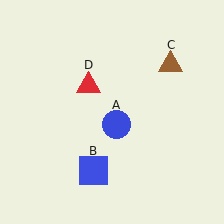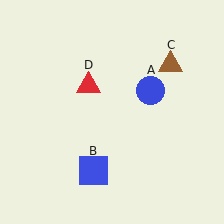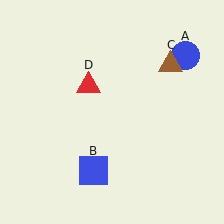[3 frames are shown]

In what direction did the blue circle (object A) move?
The blue circle (object A) moved up and to the right.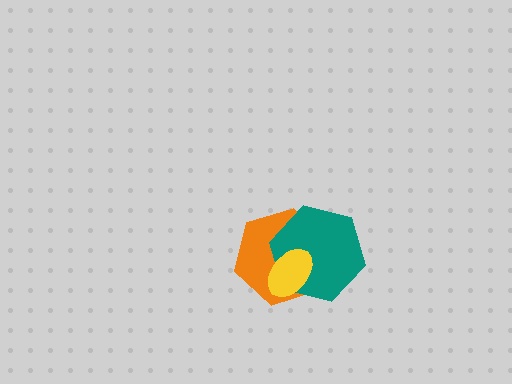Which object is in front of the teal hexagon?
The yellow ellipse is in front of the teal hexagon.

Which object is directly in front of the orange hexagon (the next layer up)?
The teal hexagon is directly in front of the orange hexagon.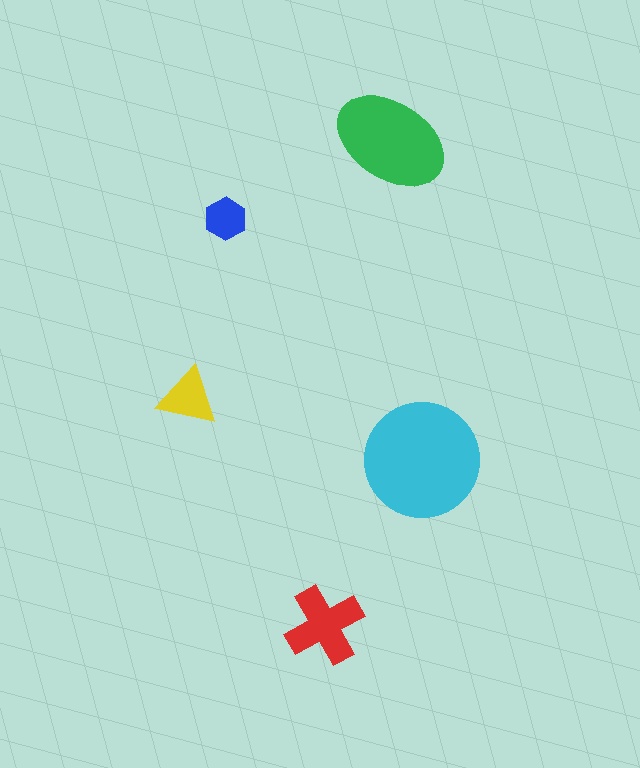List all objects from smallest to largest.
The blue hexagon, the yellow triangle, the red cross, the green ellipse, the cyan circle.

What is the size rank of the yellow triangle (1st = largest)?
4th.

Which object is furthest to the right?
The cyan circle is rightmost.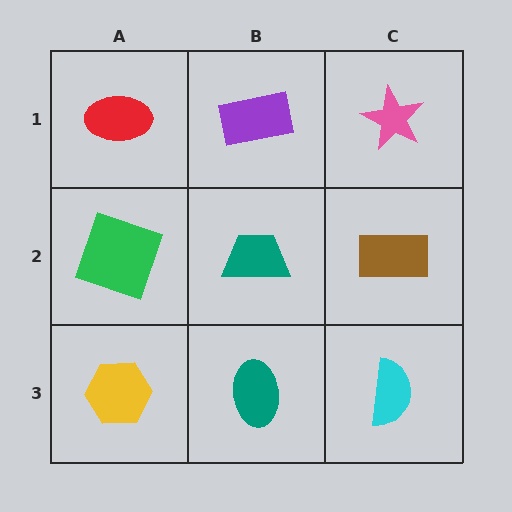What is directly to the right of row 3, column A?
A teal ellipse.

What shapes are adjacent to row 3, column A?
A green square (row 2, column A), a teal ellipse (row 3, column B).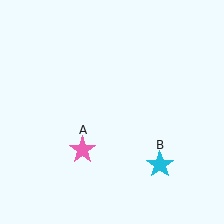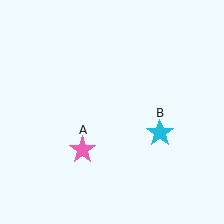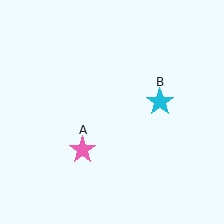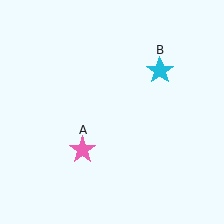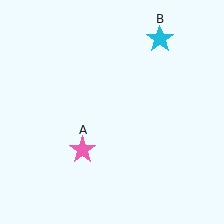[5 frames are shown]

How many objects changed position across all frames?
1 object changed position: cyan star (object B).